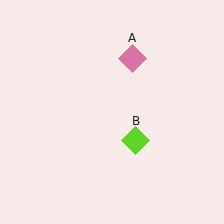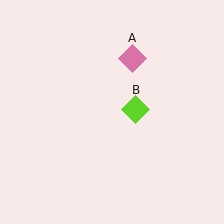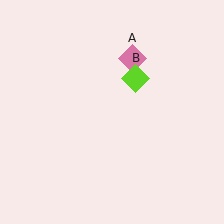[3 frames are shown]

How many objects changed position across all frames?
1 object changed position: lime diamond (object B).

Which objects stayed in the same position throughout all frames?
Pink diamond (object A) remained stationary.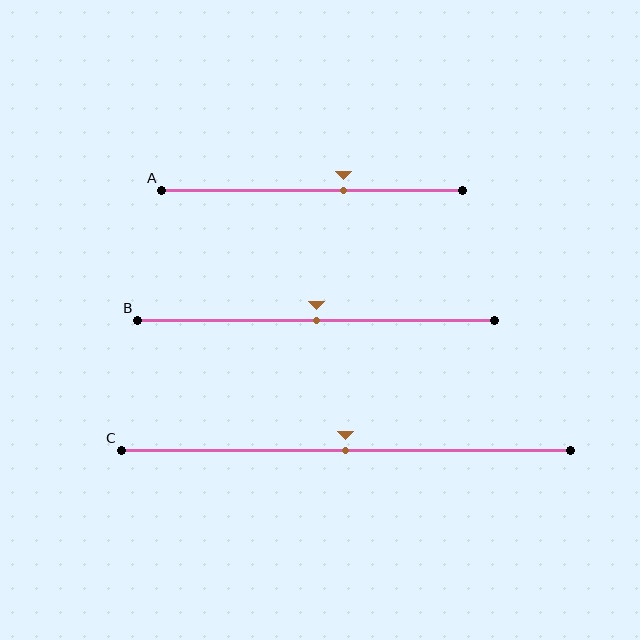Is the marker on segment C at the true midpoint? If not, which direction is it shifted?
Yes, the marker on segment C is at the true midpoint.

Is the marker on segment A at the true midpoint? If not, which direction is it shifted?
No, the marker on segment A is shifted to the right by about 11% of the segment length.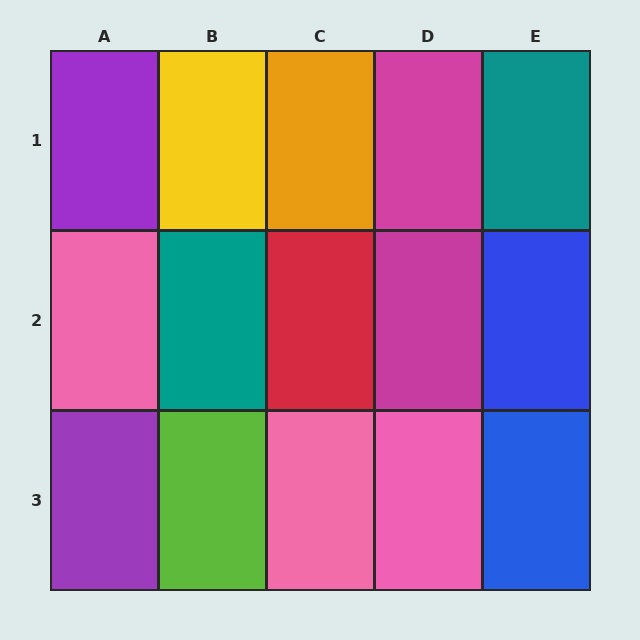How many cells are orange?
1 cell is orange.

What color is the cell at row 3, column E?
Blue.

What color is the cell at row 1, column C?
Orange.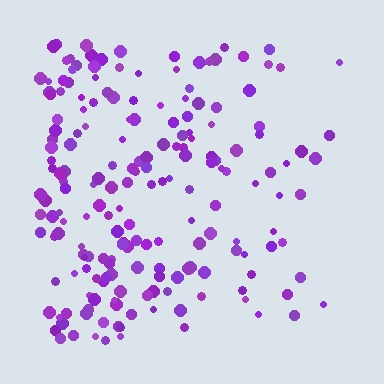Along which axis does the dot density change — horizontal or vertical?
Horizontal.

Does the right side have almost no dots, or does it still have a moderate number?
Still a moderate number, just noticeably fewer than the left.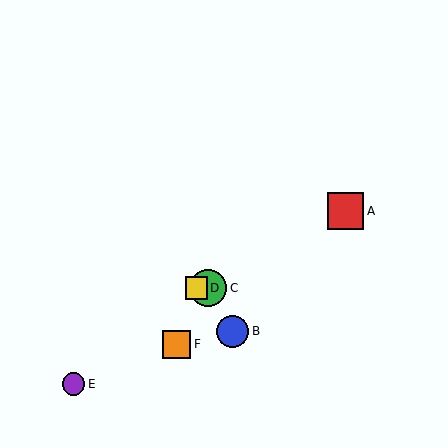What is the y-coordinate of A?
Object A is at y≈211.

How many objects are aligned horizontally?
2 objects (C, D) are aligned horizontally.